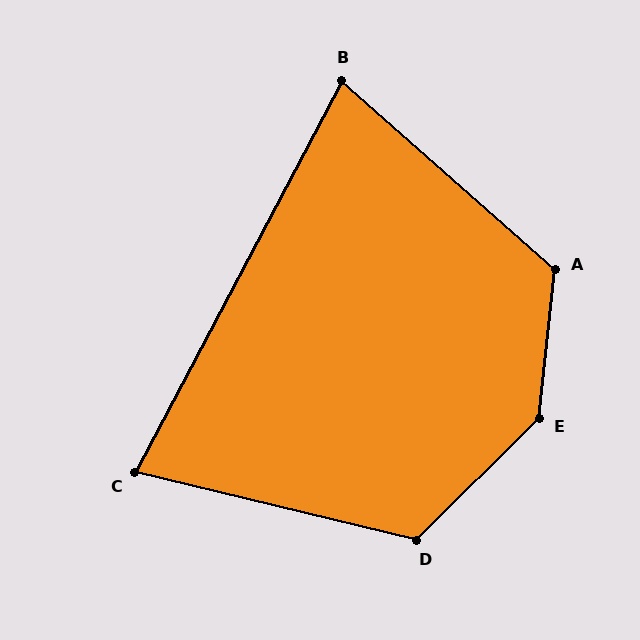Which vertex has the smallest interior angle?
C, at approximately 76 degrees.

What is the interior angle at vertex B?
Approximately 76 degrees (acute).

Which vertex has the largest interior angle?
E, at approximately 141 degrees.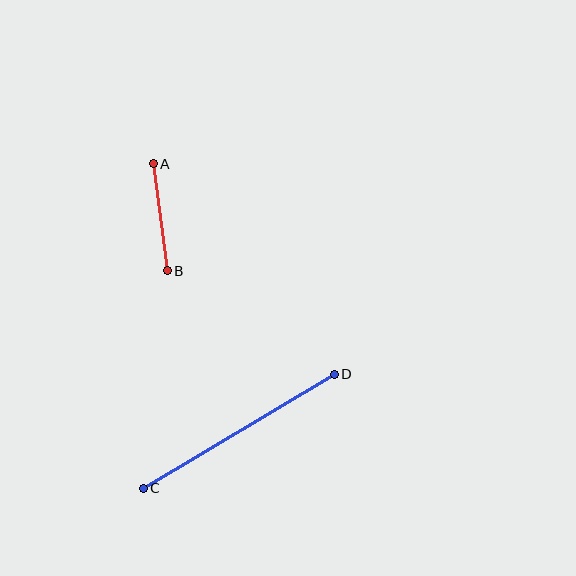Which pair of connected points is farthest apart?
Points C and D are farthest apart.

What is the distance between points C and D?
The distance is approximately 222 pixels.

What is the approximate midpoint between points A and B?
The midpoint is at approximately (160, 217) pixels.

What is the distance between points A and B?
The distance is approximately 108 pixels.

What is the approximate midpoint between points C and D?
The midpoint is at approximately (239, 431) pixels.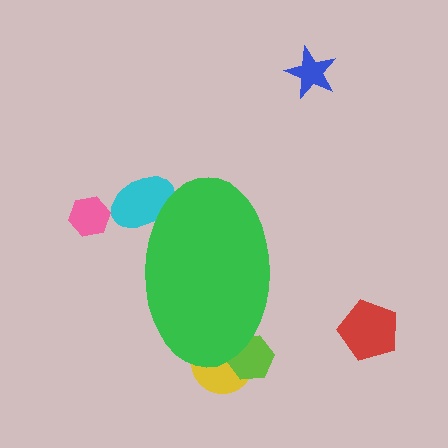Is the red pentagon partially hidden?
No, the red pentagon is fully visible.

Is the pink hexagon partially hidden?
No, the pink hexagon is fully visible.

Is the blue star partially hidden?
No, the blue star is fully visible.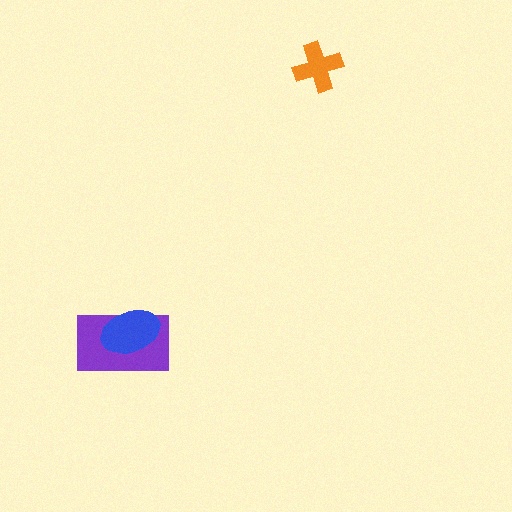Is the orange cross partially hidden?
No, no other shape covers it.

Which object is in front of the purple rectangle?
The blue ellipse is in front of the purple rectangle.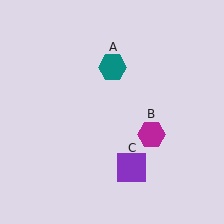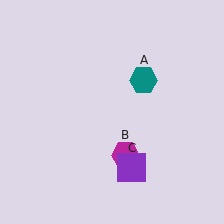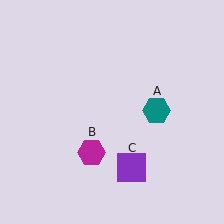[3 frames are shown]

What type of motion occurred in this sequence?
The teal hexagon (object A), magenta hexagon (object B) rotated clockwise around the center of the scene.